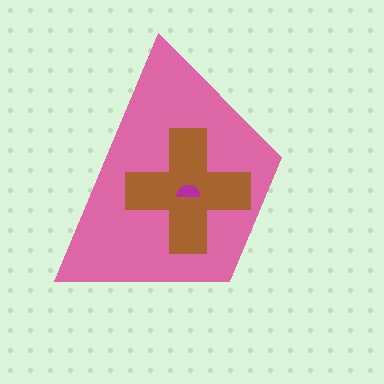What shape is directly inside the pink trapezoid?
The brown cross.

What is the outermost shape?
The pink trapezoid.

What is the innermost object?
The magenta semicircle.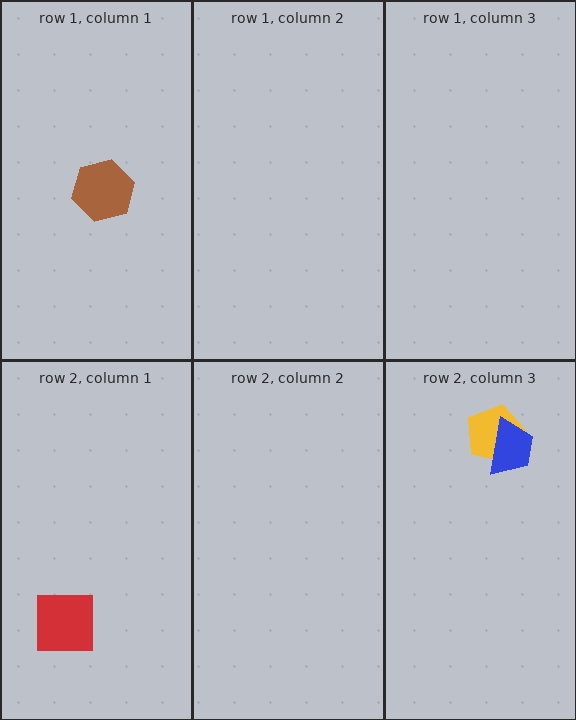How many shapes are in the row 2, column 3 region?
2.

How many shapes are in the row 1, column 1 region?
1.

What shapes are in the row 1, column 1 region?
The brown hexagon.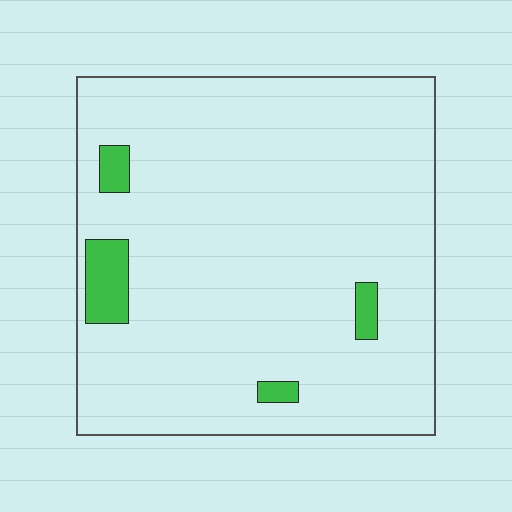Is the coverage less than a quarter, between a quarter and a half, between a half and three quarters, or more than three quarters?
Less than a quarter.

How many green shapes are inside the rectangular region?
4.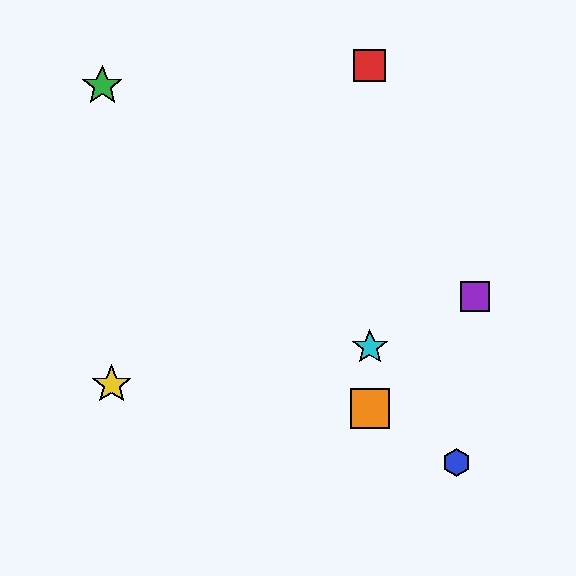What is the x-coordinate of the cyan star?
The cyan star is at x≈370.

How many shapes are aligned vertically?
3 shapes (the red square, the orange square, the cyan star) are aligned vertically.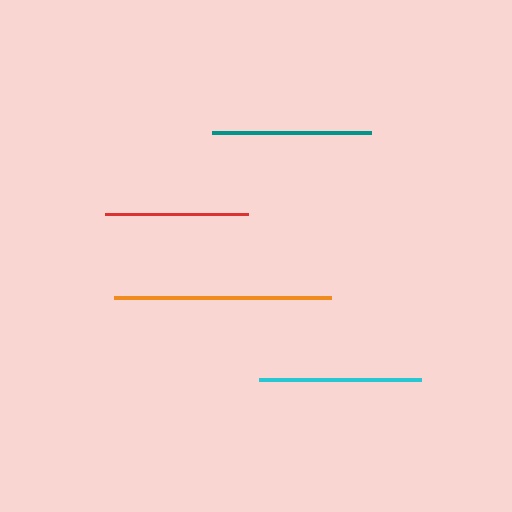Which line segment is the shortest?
The red line is the shortest at approximately 142 pixels.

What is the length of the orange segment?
The orange segment is approximately 218 pixels long.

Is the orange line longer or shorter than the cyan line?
The orange line is longer than the cyan line.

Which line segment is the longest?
The orange line is the longest at approximately 218 pixels.